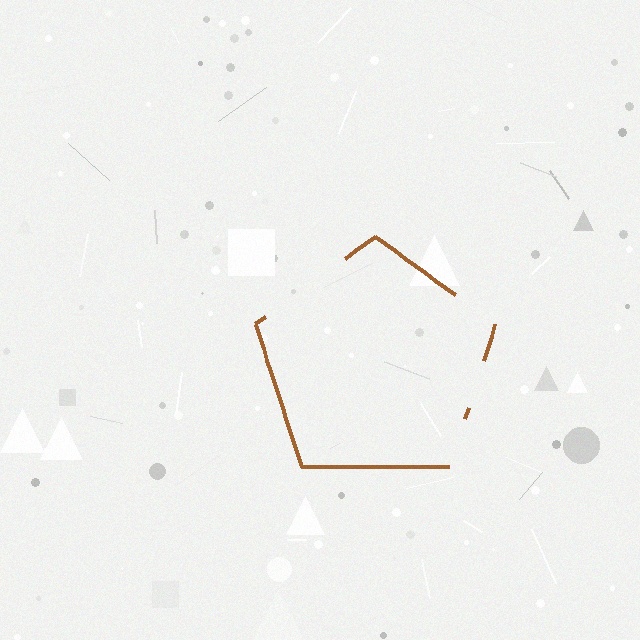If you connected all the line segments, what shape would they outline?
They would outline a pentagon.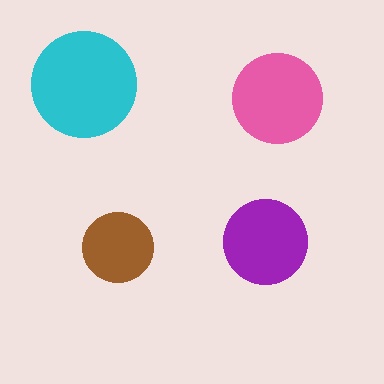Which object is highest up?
The cyan circle is topmost.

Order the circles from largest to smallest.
the cyan one, the pink one, the purple one, the brown one.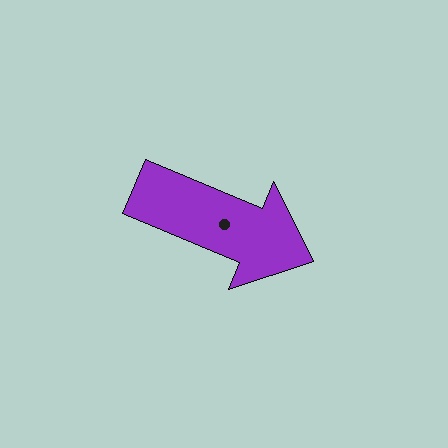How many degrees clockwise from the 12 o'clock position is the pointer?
Approximately 113 degrees.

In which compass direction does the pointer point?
Southeast.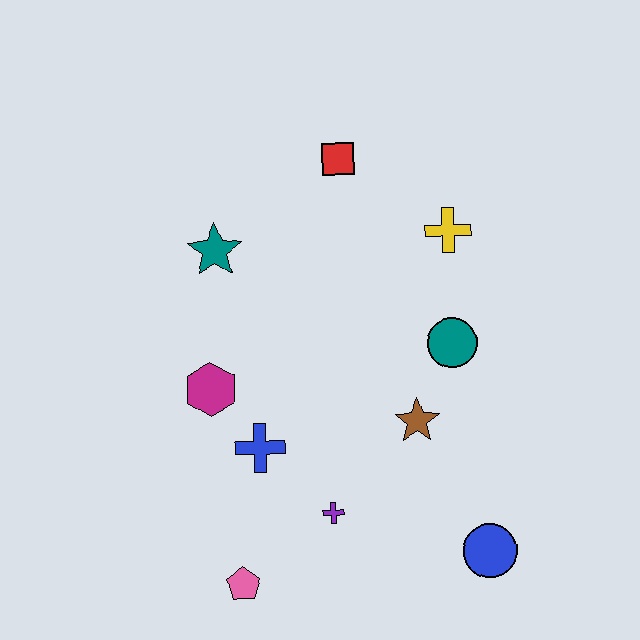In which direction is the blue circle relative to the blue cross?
The blue circle is to the right of the blue cross.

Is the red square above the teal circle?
Yes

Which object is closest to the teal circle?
The brown star is closest to the teal circle.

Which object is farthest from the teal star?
The blue circle is farthest from the teal star.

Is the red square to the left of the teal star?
No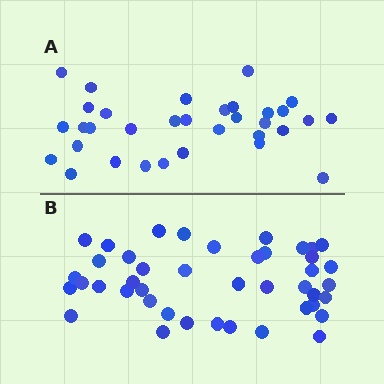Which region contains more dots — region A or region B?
Region B (the bottom region) has more dots.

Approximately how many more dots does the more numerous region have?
Region B has roughly 10 or so more dots than region A.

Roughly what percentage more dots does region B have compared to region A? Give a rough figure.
About 30% more.